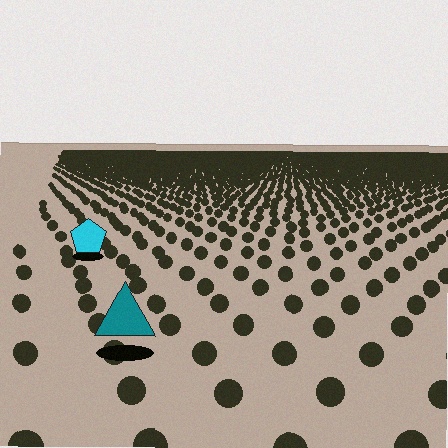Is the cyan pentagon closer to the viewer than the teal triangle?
No. The teal triangle is closer — you can tell from the texture gradient: the ground texture is coarser near it.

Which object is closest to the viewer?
The teal triangle is closest. The texture marks near it are larger and more spread out.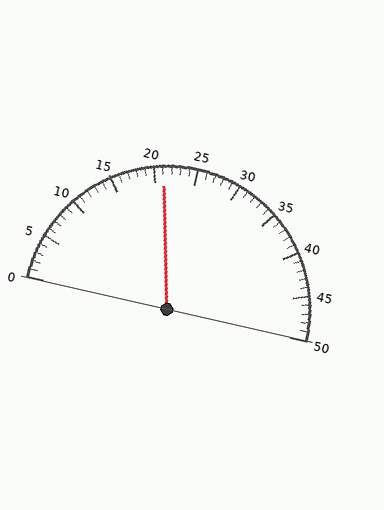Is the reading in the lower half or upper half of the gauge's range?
The reading is in the lower half of the range (0 to 50).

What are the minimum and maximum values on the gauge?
The gauge ranges from 0 to 50.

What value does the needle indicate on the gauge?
The needle indicates approximately 21.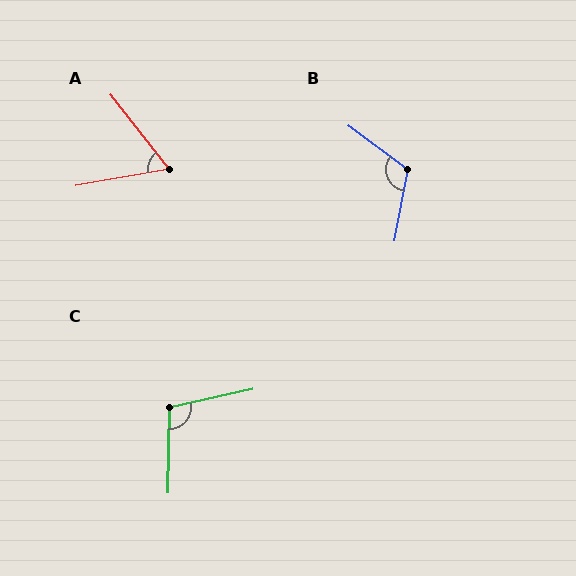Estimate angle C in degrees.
Approximately 103 degrees.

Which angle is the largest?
B, at approximately 116 degrees.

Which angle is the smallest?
A, at approximately 61 degrees.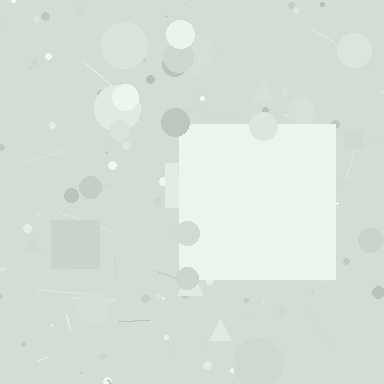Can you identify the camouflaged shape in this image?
The camouflaged shape is a square.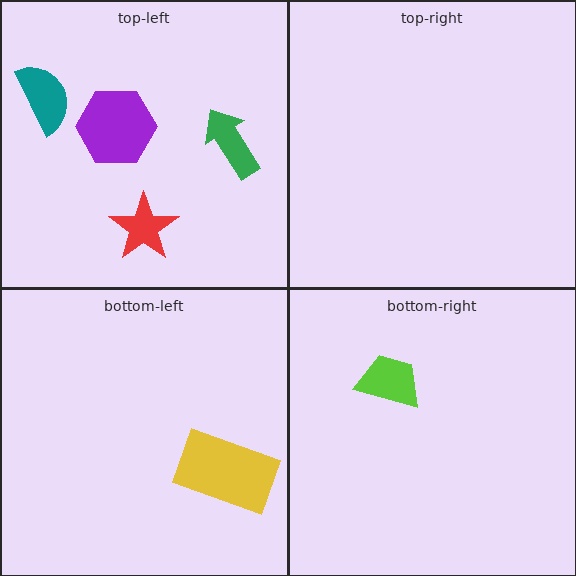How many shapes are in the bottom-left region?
1.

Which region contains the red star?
The top-left region.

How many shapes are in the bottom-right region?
1.